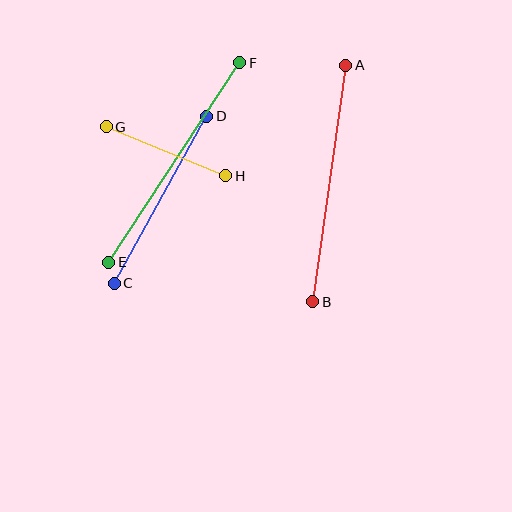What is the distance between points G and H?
The distance is approximately 129 pixels.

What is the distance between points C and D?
The distance is approximately 191 pixels.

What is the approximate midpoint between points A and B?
The midpoint is at approximately (329, 183) pixels.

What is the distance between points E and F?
The distance is approximately 239 pixels.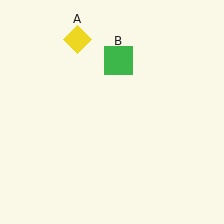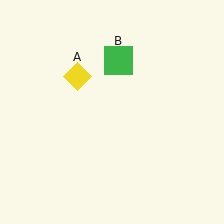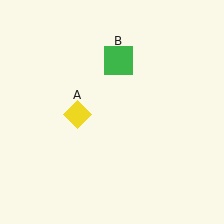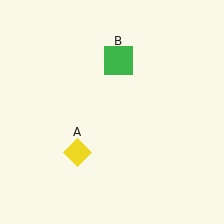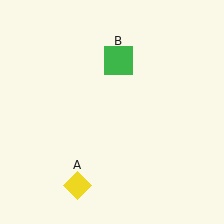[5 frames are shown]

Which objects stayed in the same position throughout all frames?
Green square (object B) remained stationary.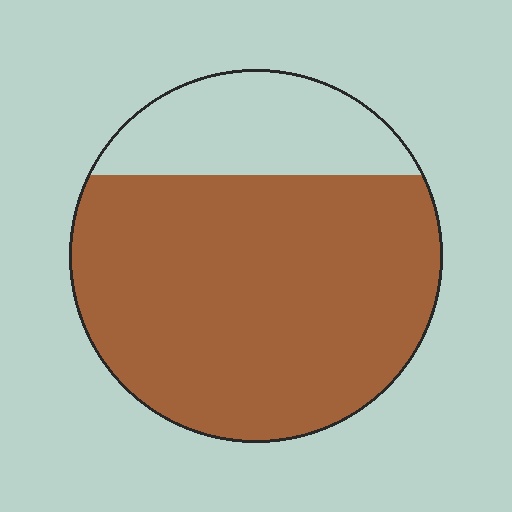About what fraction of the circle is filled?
About three quarters (3/4).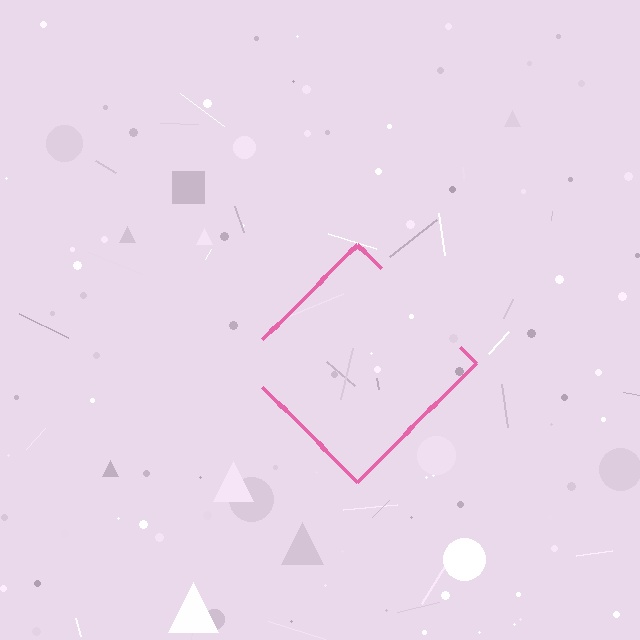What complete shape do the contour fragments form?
The contour fragments form a diamond.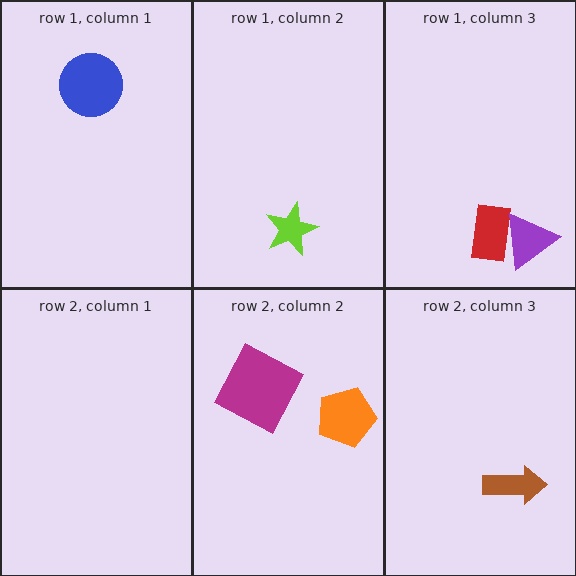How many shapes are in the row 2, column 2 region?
2.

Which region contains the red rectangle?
The row 1, column 3 region.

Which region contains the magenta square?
The row 2, column 2 region.